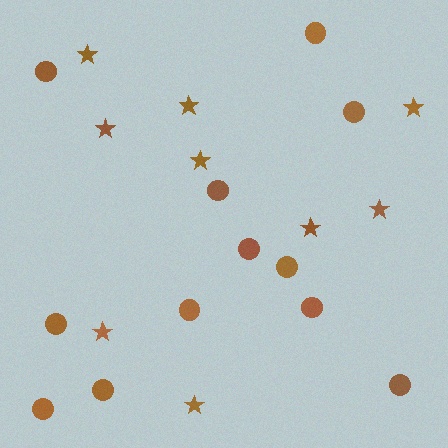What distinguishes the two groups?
There are 2 groups: one group of stars (9) and one group of circles (12).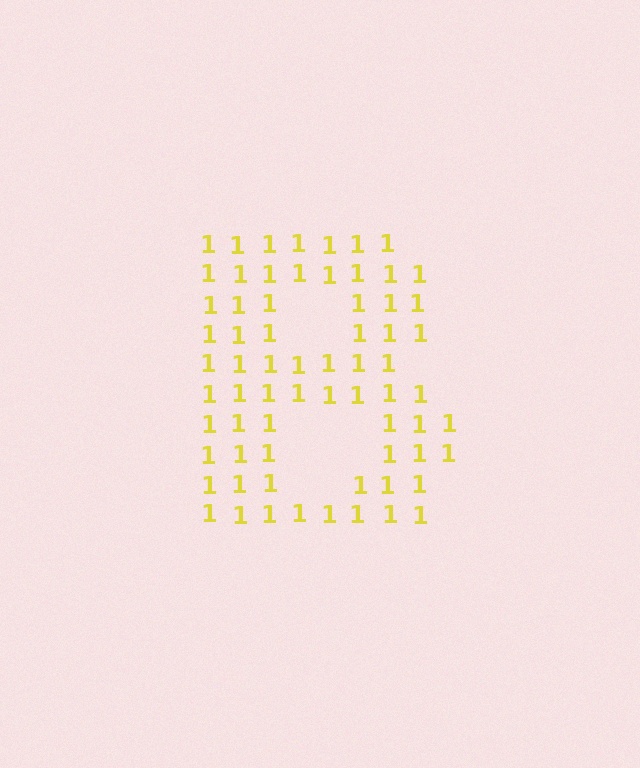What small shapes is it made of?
It is made of small digit 1's.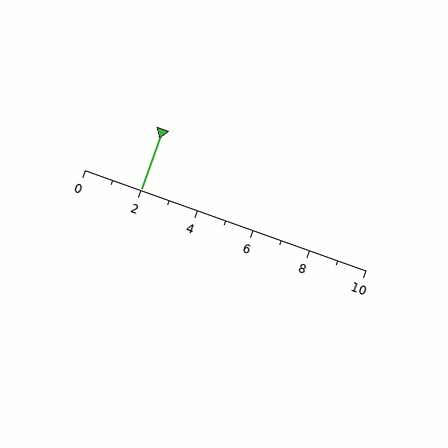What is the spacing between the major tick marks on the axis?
The major ticks are spaced 2 apart.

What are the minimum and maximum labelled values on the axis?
The axis runs from 0 to 10.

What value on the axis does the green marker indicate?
The marker indicates approximately 2.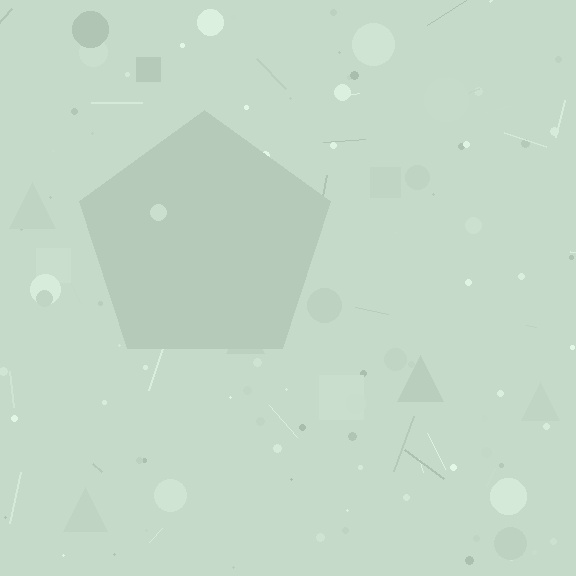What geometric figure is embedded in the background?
A pentagon is embedded in the background.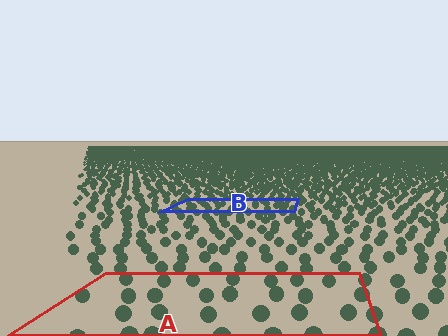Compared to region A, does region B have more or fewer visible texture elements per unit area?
Region B has more texture elements per unit area — they are packed more densely because it is farther away.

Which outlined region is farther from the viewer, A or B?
Region B is farther from the viewer — the texture elements inside it appear smaller and more densely packed.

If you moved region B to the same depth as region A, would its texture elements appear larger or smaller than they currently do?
They would appear larger. At a closer depth, the same texture elements are projected at a bigger on-screen size.